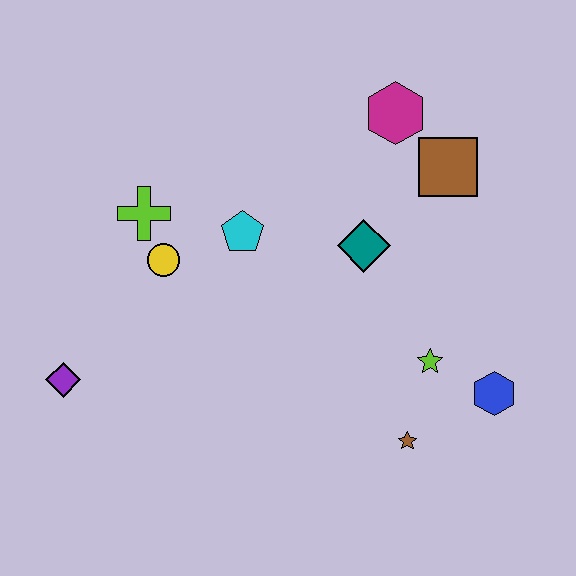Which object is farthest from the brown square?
The purple diamond is farthest from the brown square.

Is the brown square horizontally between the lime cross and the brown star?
No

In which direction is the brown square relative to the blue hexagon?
The brown square is above the blue hexagon.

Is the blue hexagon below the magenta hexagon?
Yes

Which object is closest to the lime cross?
The yellow circle is closest to the lime cross.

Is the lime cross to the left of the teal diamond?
Yes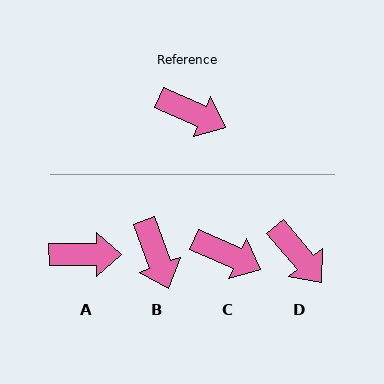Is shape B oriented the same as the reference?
No, it is off by about 46 degrees.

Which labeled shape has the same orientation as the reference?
C.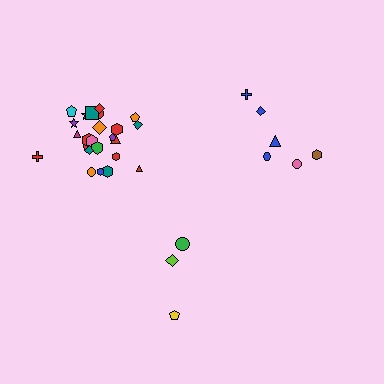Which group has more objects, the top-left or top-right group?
The top-left group.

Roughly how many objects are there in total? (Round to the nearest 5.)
Roughly 35 objects in total.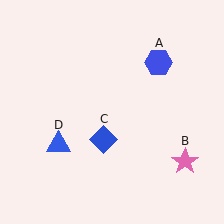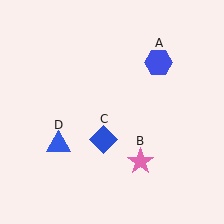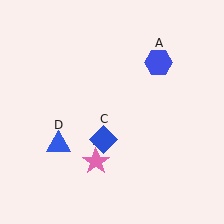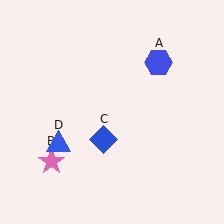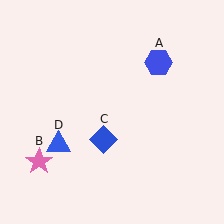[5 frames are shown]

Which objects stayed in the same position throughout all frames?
Blue hexagon (object A) and blue diamond (object C) and blue triangle (object D) remained stationary.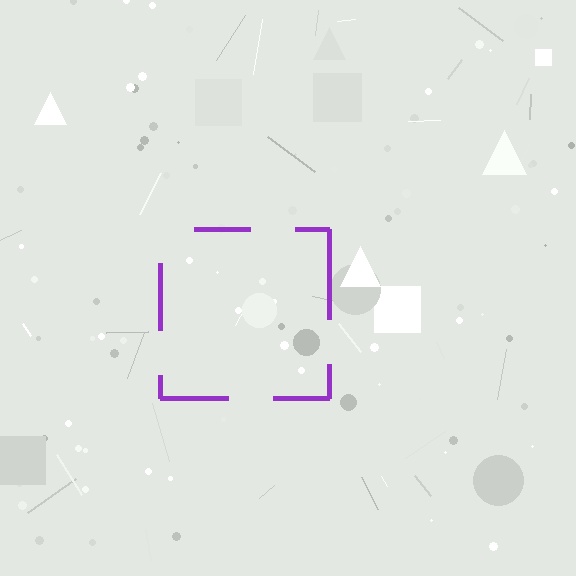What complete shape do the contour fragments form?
The contour fragments form a square.